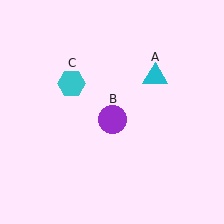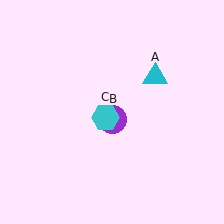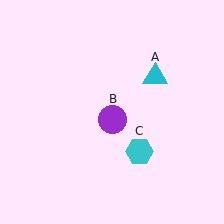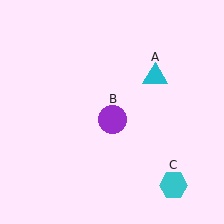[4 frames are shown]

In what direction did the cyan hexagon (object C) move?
The cyan hexagon (object C) moved down and to the right.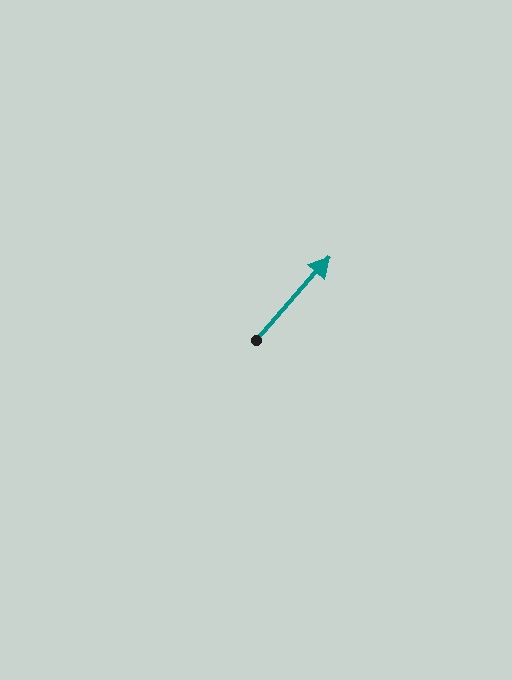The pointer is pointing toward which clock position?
Roughly 1 o'clock.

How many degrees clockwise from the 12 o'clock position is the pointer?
Approximately 41 degrees.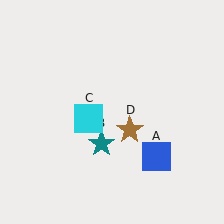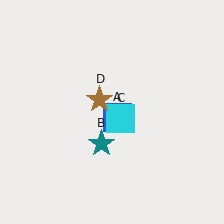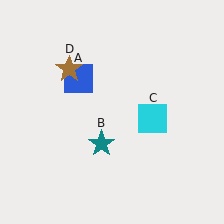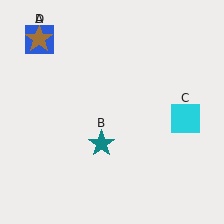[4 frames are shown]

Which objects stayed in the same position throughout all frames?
Teal star (object B) remained stationary.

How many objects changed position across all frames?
3 objects changed position: blue square (object A), cyan square (object C), brown star (object D).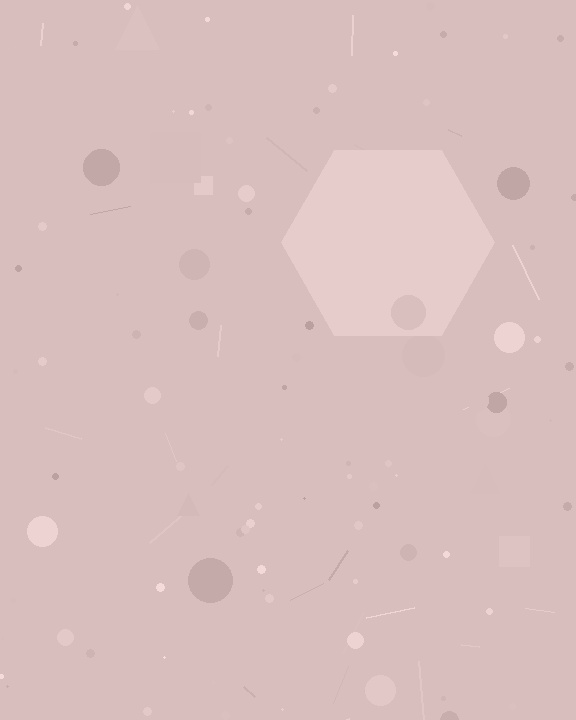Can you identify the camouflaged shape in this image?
The camouflaged shape is a hexagon.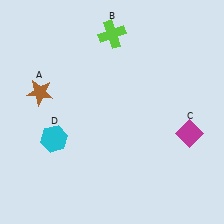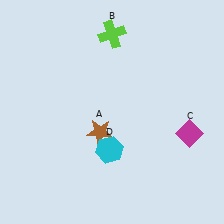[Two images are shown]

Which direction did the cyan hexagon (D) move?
The cyan hexagon (D) moved right.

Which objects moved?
The objects that moved are: the brown star (A), the cyan hexagon (D).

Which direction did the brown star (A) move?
The brown star (A) moved right.